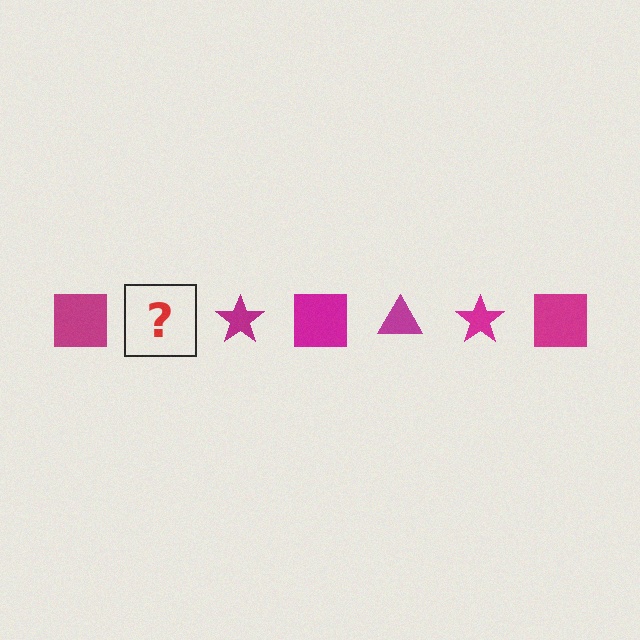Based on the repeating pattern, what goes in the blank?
The blank should be a magenta triangle.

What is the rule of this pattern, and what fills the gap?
The rule is that the pattern cycles through square, triangle, star shapes in magenta. The gap should be filled with a magenta triangle.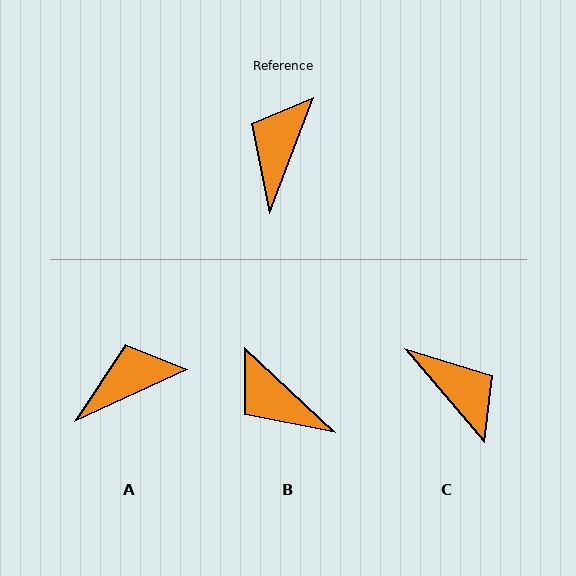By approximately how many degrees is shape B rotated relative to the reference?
Approximately 68 degrees counter-clockwise.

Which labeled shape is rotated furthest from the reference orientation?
C, about 119 degrees away.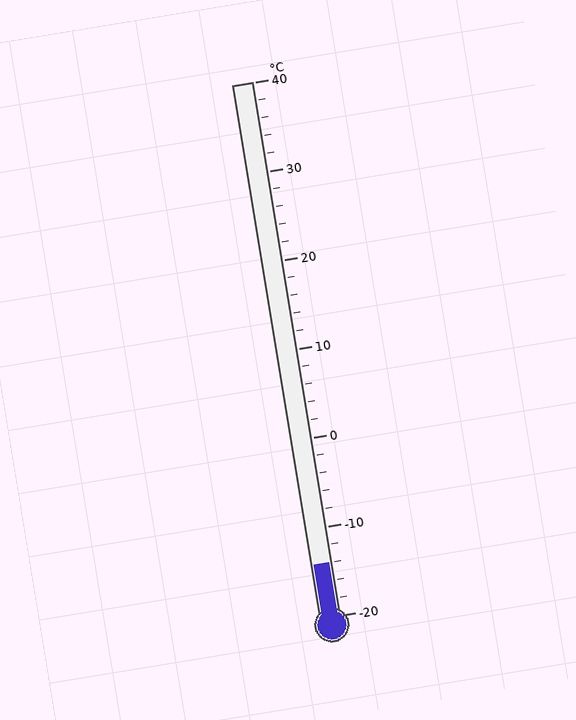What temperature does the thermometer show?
The thermometer shows approximately -14°C.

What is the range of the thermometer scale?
The thermometer scale ranges from -20°C to 40°C.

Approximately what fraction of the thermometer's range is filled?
The thermometer is filled to approximately 10% of its range.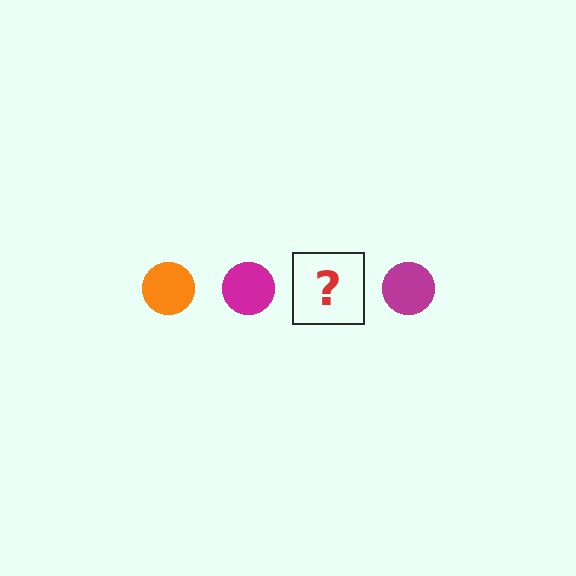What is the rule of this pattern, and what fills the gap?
The rule is that the pattern cycles through orange, magenta circles. The gap should be filled with an orange circle.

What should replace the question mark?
The question mark should be replaced with an orange circle.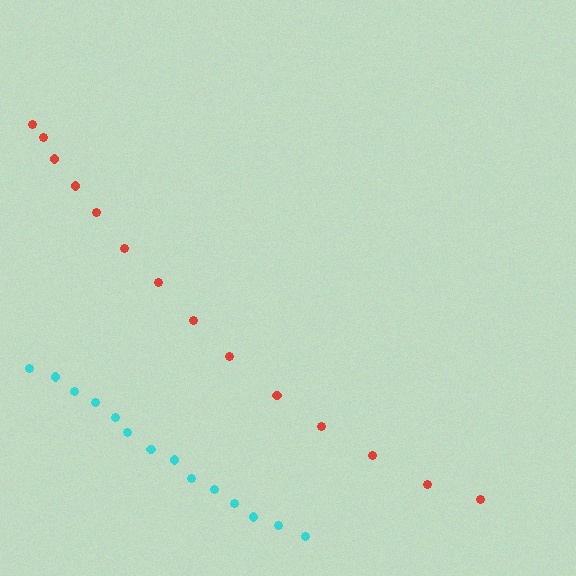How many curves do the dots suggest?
There are 2 distinct paths.